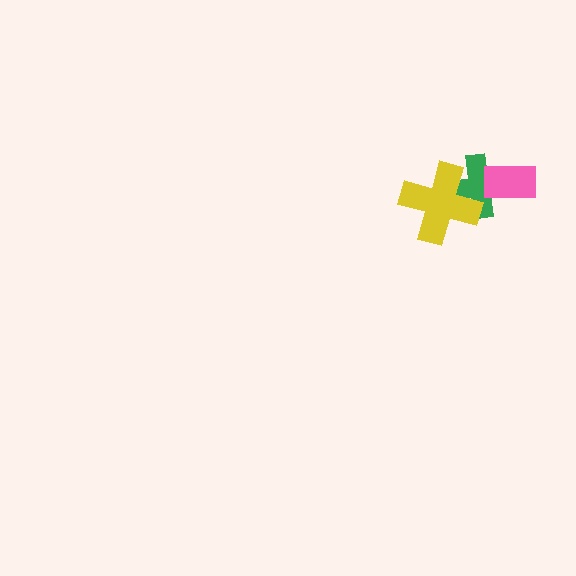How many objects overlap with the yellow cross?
1 object overlaps with the yellow cross.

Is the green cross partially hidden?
Yes, it is partially covered by another shape.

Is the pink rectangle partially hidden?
No, no other shape covers it.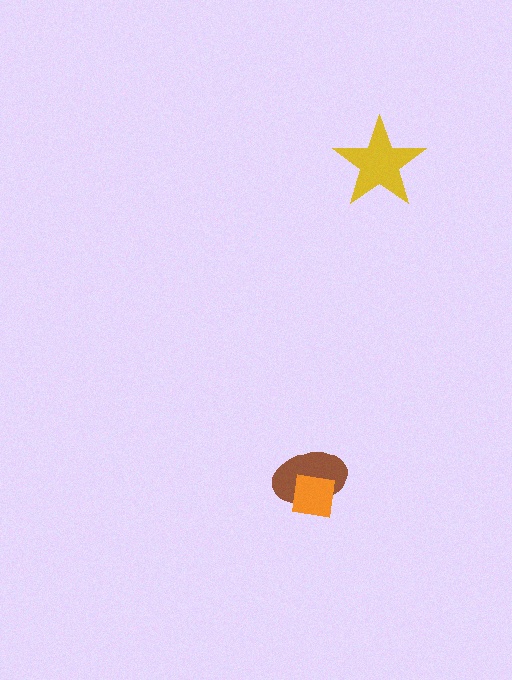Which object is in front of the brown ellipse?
The orange square is in front of the brown ellipse.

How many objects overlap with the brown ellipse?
1 object overlaps with the brown ellipse.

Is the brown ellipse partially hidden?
Yes, it is partially covered by another shape.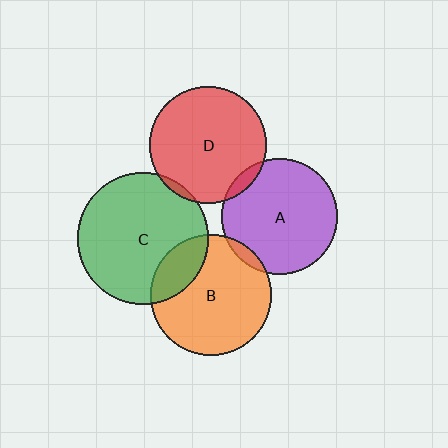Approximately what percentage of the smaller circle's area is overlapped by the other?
Approximately 5%.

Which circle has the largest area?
Circle C (green).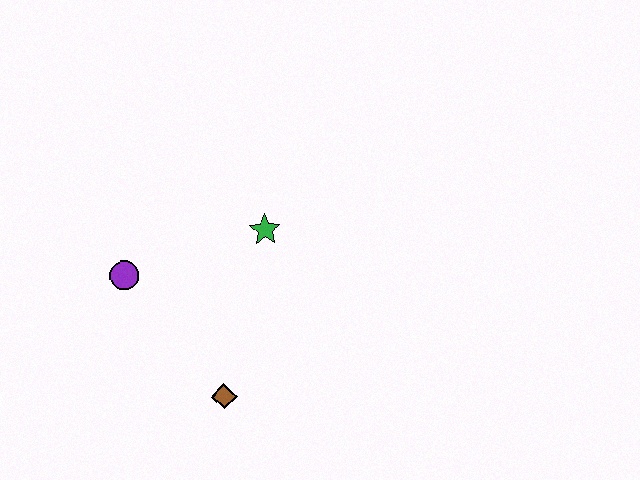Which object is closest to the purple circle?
The green star is closest to the purple circle.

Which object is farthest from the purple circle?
The brown diamond is farthest from the purple circle.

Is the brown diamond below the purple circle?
Yes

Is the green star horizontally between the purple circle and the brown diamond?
No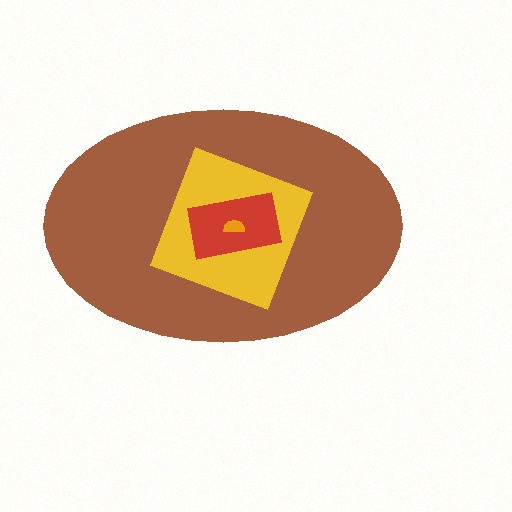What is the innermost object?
The orange semicircle.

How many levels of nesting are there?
4.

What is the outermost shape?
The brown ellipse.